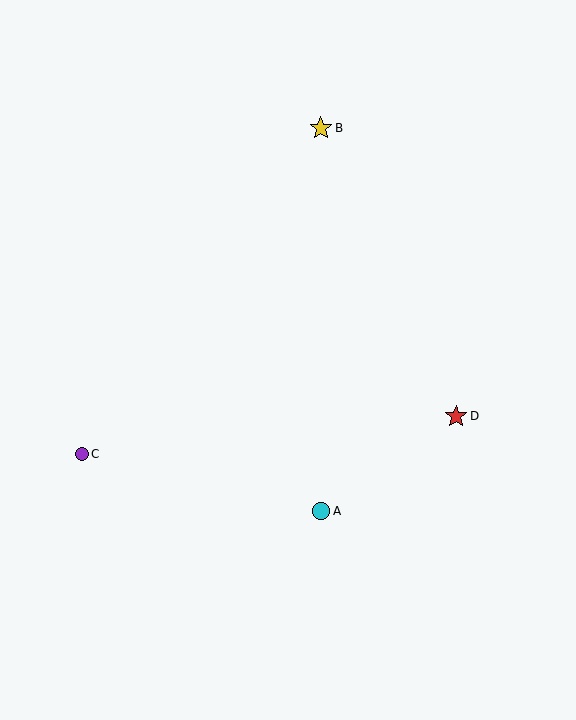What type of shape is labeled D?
Shape D is a red star.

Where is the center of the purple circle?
The center of the purple circle is at (82, 454).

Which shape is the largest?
The yellow star (labeled B) is the largest.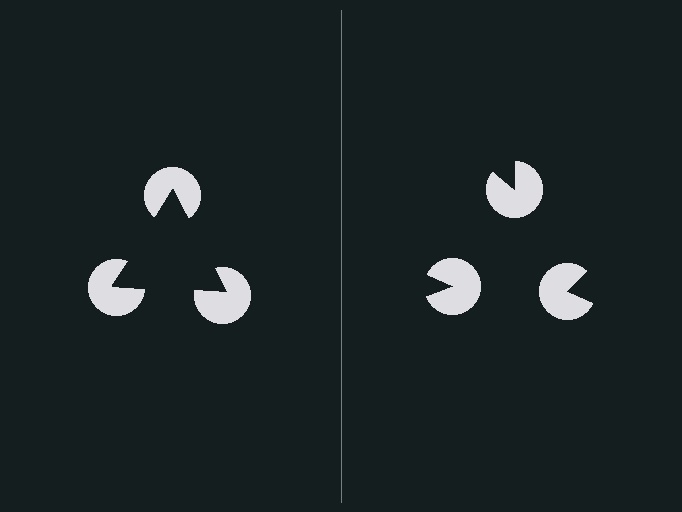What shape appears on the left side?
An illusory triangle.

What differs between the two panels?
The pac-man discs are positioned identically on both sides; only the wedge orientations differ. On the left they align to a triangle; on the right they are misaligned.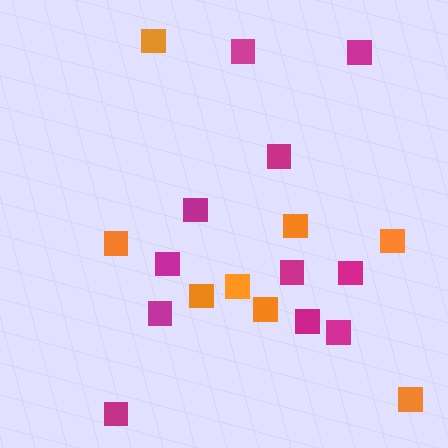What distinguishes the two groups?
There are 2 groups: one group of orange squares (8) and one group of magenta squares (11).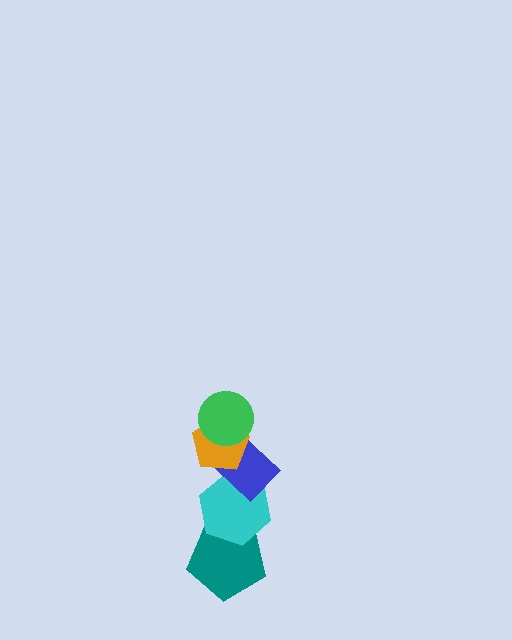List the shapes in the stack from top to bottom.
From top to bottom: the green circle, the orange pentagon, the blue rectangle, the cyan hexagon, the teal pentagon.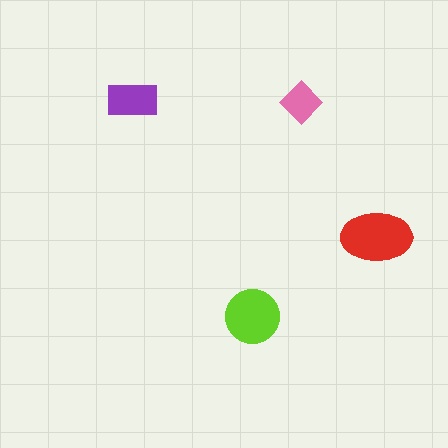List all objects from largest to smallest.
The red ellipse, the lime circle, the purple rectangle, the pink diamond.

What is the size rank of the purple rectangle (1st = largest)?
3rd.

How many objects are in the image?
There are 4 objects in the image.